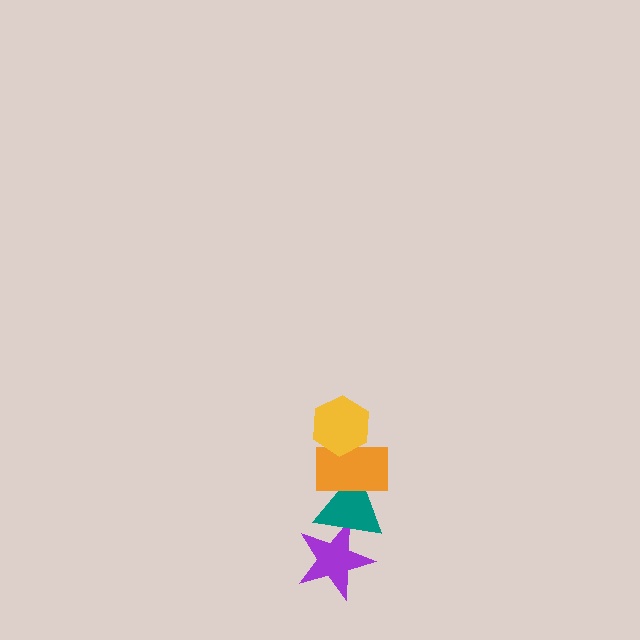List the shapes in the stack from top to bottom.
From top to bottom: the yellow hexagon, the orange rectangle, the teal triangle, the purple star.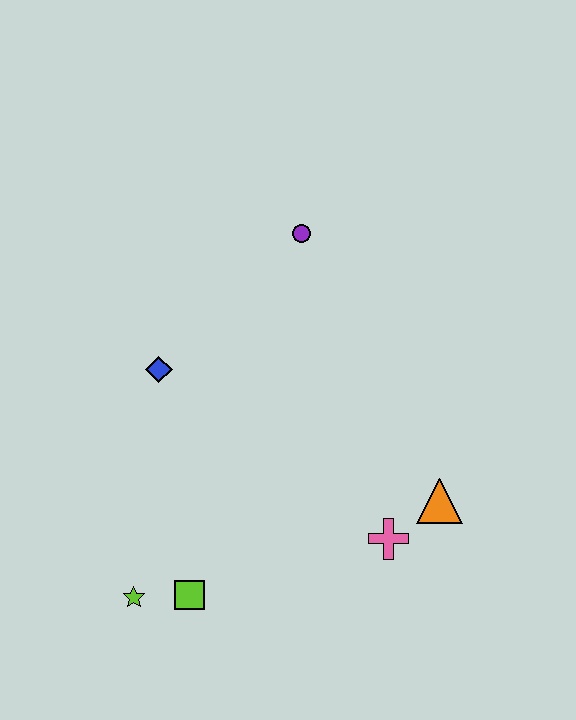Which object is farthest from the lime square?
The purple circle is farthest from the lime square.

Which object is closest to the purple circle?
The blue diamond is closest to the purple circle.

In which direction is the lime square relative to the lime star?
The lime square is to the right of the lime star.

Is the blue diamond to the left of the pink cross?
Yes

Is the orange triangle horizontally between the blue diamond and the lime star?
No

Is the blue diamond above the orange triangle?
Yes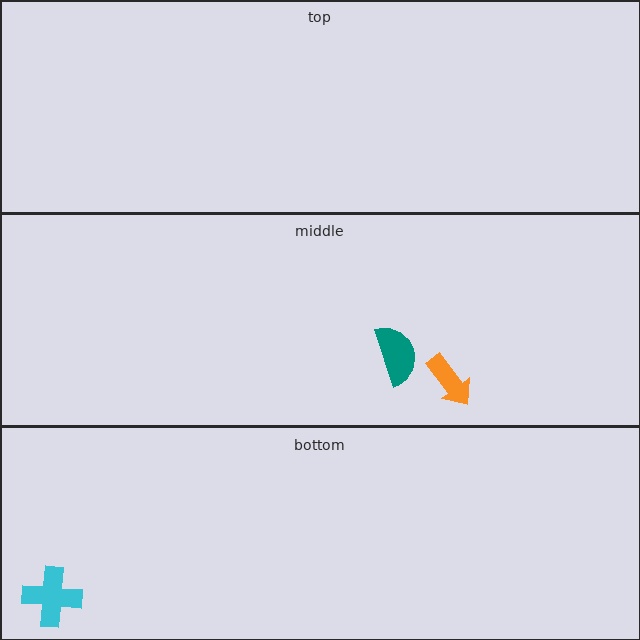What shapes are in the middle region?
The teal semicircle, the orange arrow.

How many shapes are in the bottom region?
1.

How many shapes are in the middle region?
2.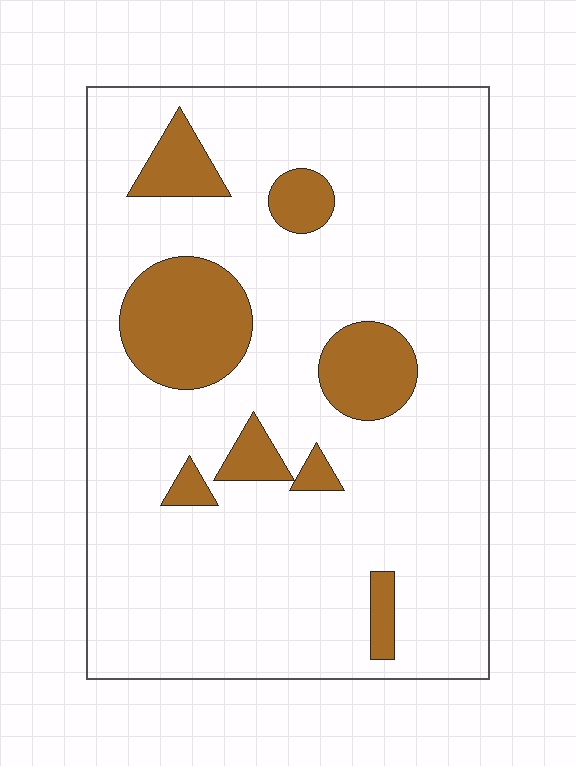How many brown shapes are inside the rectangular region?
8.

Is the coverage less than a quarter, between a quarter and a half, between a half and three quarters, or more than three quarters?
Less than a quarter.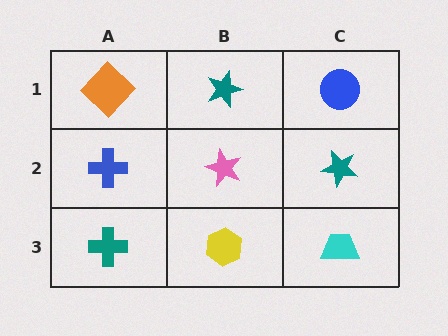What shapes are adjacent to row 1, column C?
A teal star (row 2, column C), a teal star (row 1, column B).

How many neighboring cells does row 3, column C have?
2.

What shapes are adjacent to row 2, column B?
A teal star (row 1, column B), a yellow hexagon (row 3, column B), a blue cross (row 2, column A), a teal star (row 2, column C).